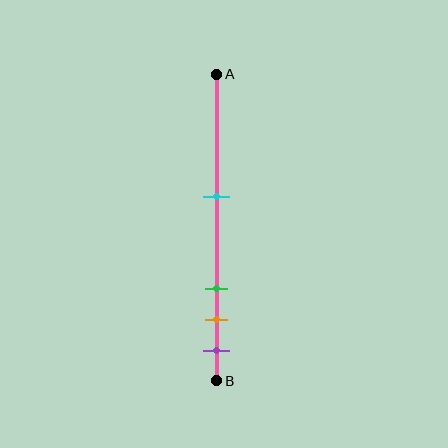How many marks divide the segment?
There are 4 marks dividing the segment.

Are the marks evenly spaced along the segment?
No, the marks are not evenly spaced.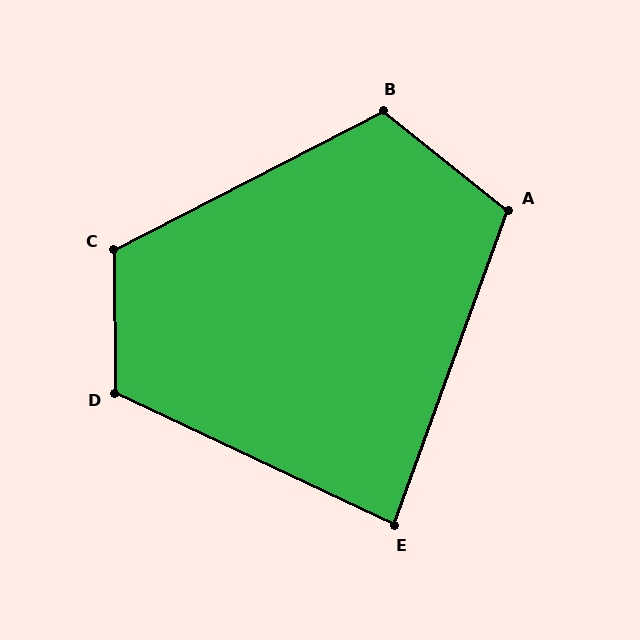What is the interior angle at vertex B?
Approximately 115 degrees (obtuse).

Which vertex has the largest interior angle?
C, at approximately 117 degrees.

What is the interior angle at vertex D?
Approximately 116 degrees (obtuse).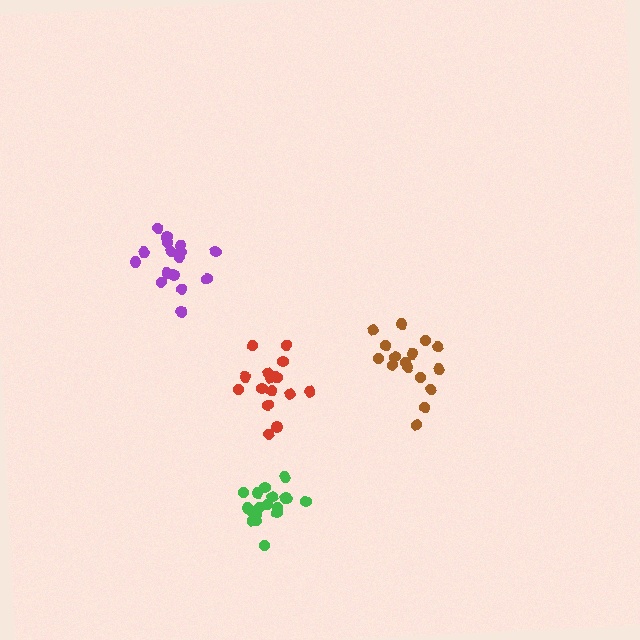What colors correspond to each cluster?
The clusters are colored: brown, red, purple, green.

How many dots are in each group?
Group 1: 16 dots, Group 2: 16 dots, Group 3: 16 dots, Group 4: 18 dots (66 total).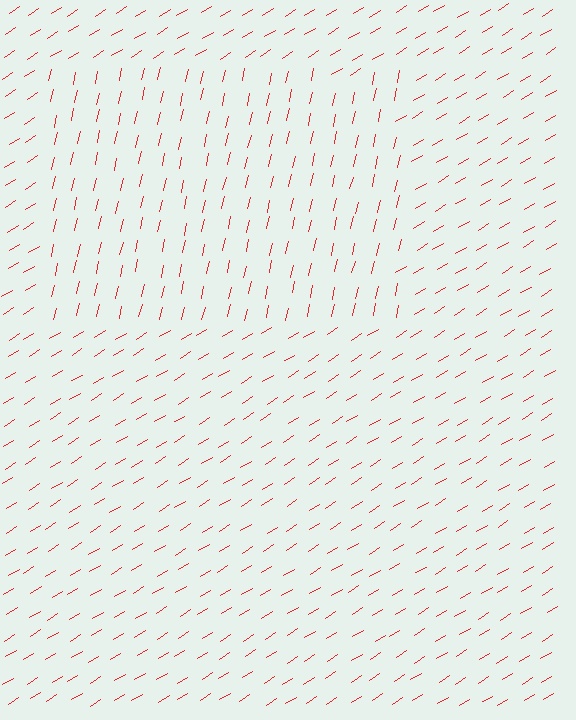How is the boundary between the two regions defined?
The boundary is defined purely by a change in line orientation (approximately 45 degrees difference). All lines are the same color and thickness.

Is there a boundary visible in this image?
Yes, there is a texture boundary formed by a change in line orientation.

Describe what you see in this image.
The image is filled with small red line segments. A rectangle region in the image has lines oriented differently from the surrounding lines, creating a visible texture boundary.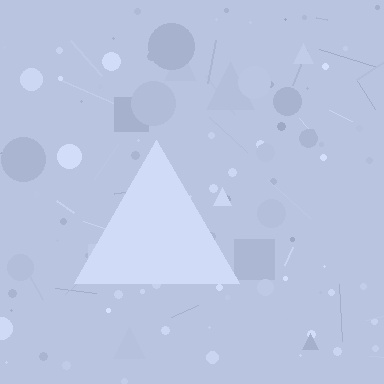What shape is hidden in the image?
A triangle is hidden in the image.